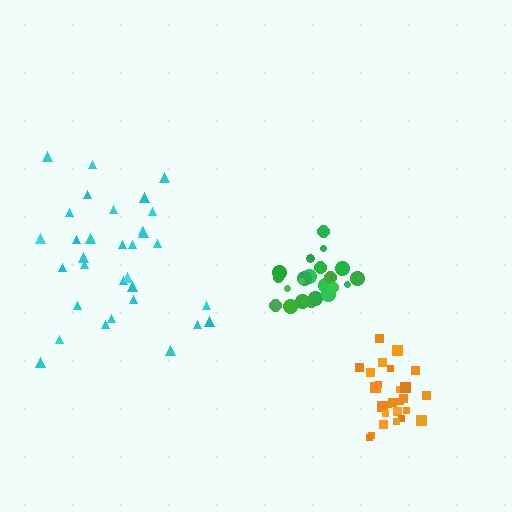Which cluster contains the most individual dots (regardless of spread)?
Cyan (32).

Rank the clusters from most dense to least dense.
orange, green, cyan.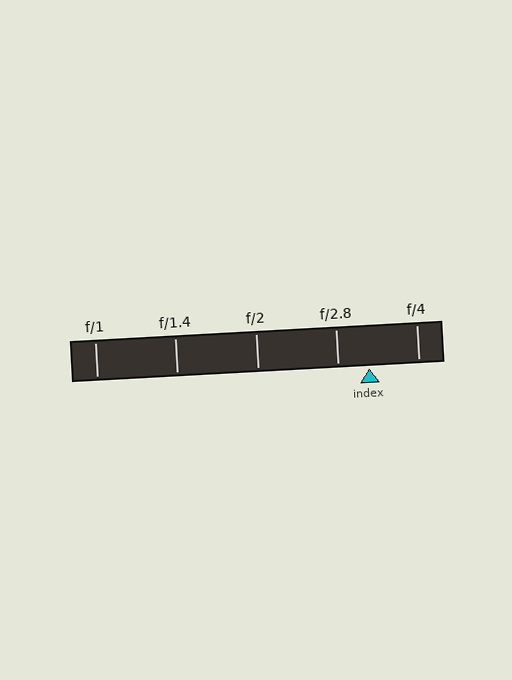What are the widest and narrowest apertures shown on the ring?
The widest aperture shown is f/1 and the narrowest is f/4.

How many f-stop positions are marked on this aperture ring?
There are 5 f-stop positions marked.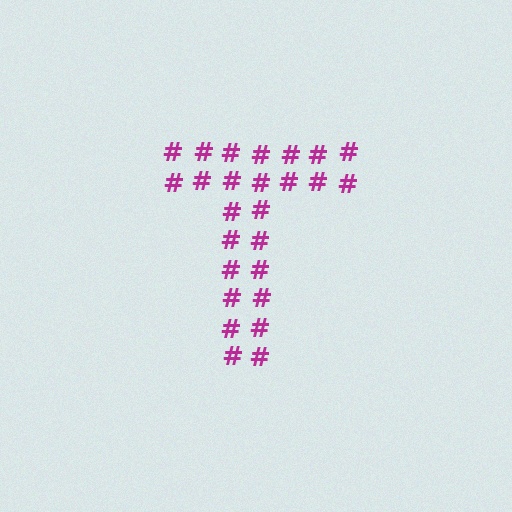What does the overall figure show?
The overall figure shows the letter T.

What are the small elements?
The small elements are hash symbols.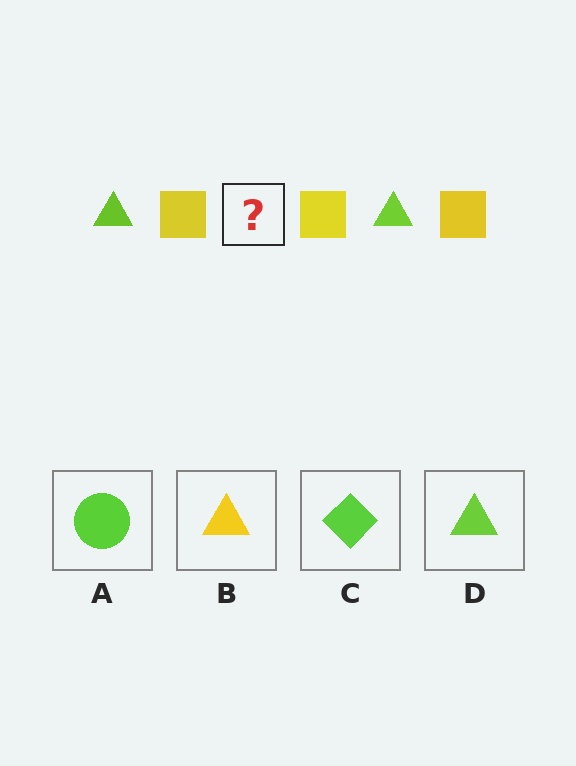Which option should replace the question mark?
Option D.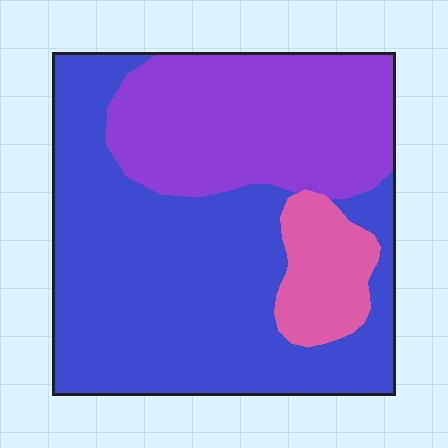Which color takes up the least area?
Pink, at roughly 10%.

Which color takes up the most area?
Blue, at roughly 55%.